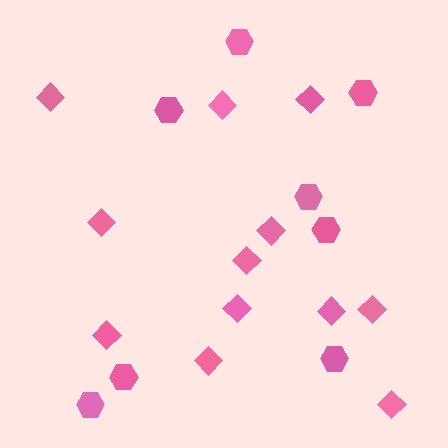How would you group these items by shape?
There are 2 groups: one group of diamonds (12) and one group of hexagons (8).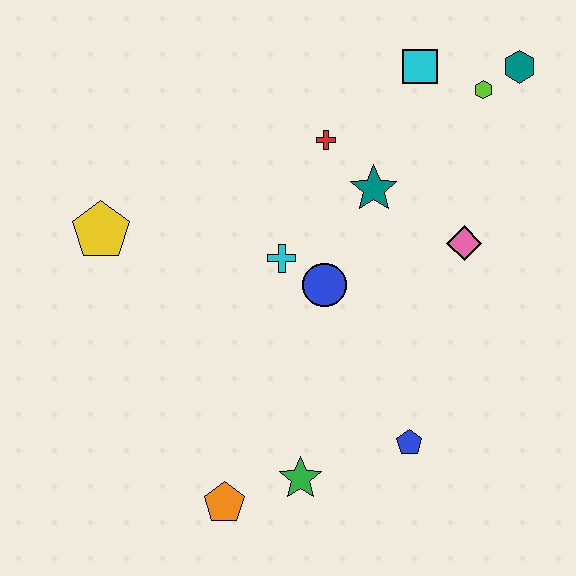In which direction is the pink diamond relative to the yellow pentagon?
The pink diamond is to the right of the yellow pentagon.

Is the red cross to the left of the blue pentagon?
Yes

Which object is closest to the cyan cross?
The blue circle is closest to the cyan cross.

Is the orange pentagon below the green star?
Yes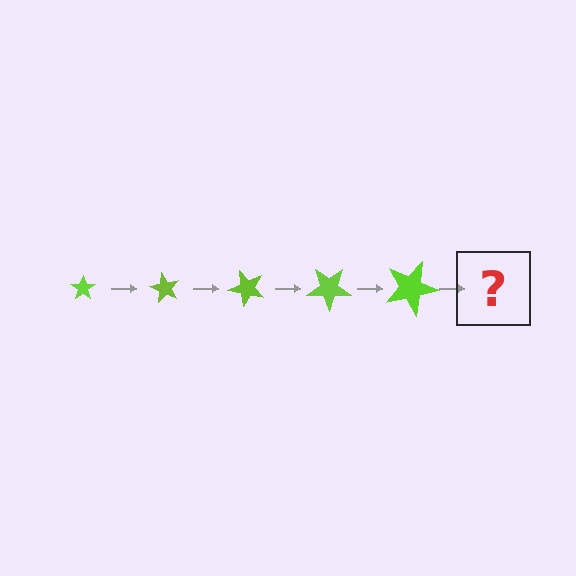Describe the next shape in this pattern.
It should be a star, larger than the previous one and rotated 300 degrees from the start.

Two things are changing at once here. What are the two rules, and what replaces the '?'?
The two rules are that the star grows larger each step and it rotates 60 degrees each step. The '?' should be a star, larger than the previous one and rotated 300 degrees from the start.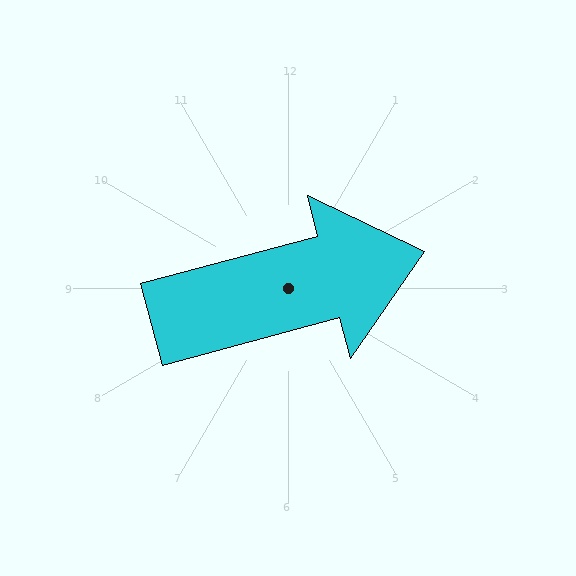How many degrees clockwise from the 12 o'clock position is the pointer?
Approximately 75 degrees.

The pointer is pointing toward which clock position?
Roughly 3 o'clock.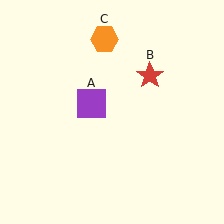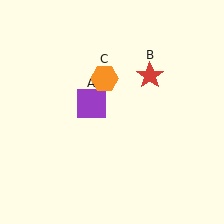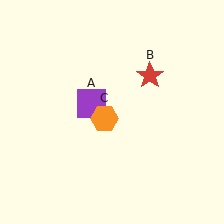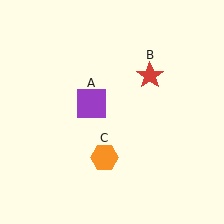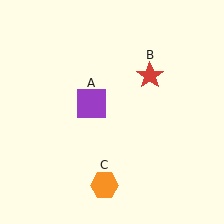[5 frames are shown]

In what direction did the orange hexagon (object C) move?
The orange hexagon (object C) moved down.